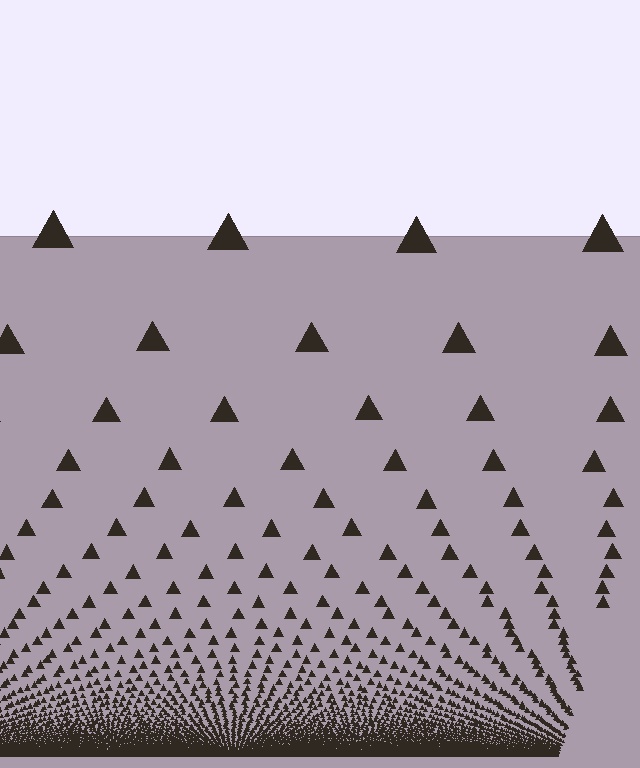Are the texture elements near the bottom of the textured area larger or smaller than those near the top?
Smaller. The gradient is inverted — elements near the bottom are smaller and denser.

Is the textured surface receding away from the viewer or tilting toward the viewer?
The surface appears to tilt toward the viewer. Texture elements get larger and sparser toward the top.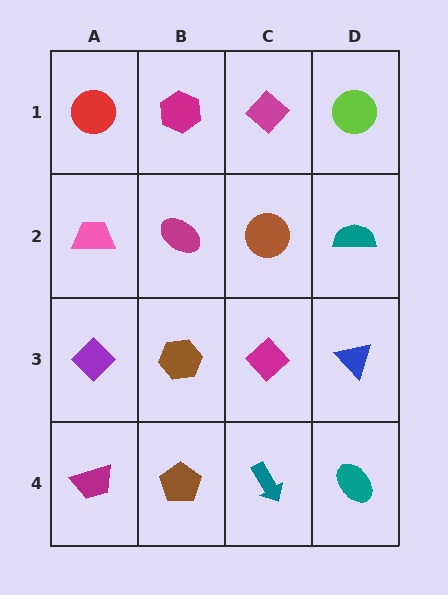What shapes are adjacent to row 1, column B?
A magenta ellipse (row 2, column B), a red circle (row 1, column A), a magenta diamond (row 1, column C).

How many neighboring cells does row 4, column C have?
3.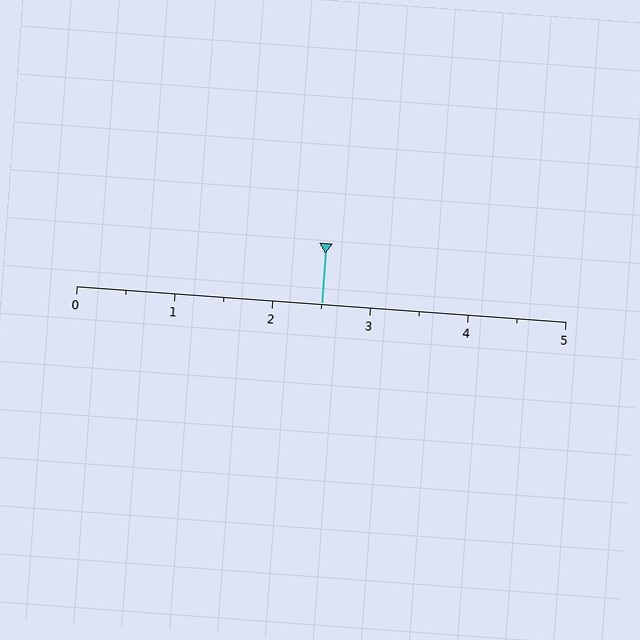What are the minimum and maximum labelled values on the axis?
The axis runs from 0 to 5.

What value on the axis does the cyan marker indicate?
The marker indicates approximately 2.5.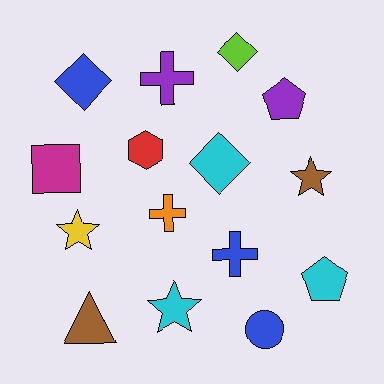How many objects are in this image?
There are 15 objects.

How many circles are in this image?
There is 1 circle.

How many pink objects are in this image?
There are no pink objects.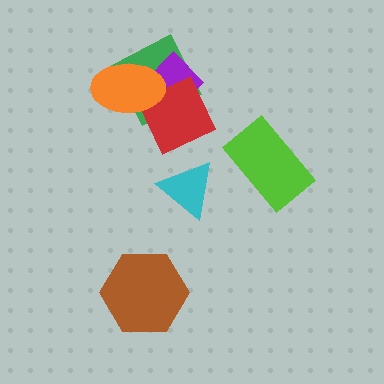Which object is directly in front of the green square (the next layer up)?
The purple diamond is directly in front of the green square.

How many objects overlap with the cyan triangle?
0 objects overlap with the cyan triangle.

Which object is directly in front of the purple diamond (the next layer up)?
The red diamond is directly in front of the purple diamond.